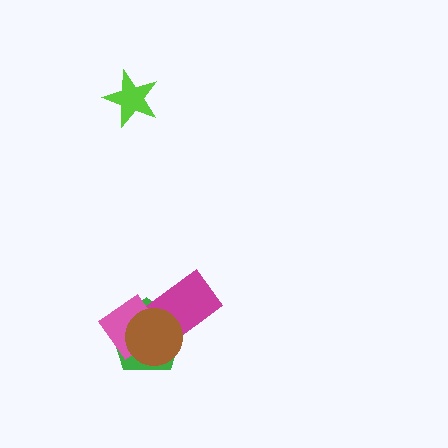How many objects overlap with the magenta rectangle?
3 objects overlap with the magenta rectangle.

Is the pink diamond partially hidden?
Yes, it is partially covered by another shape.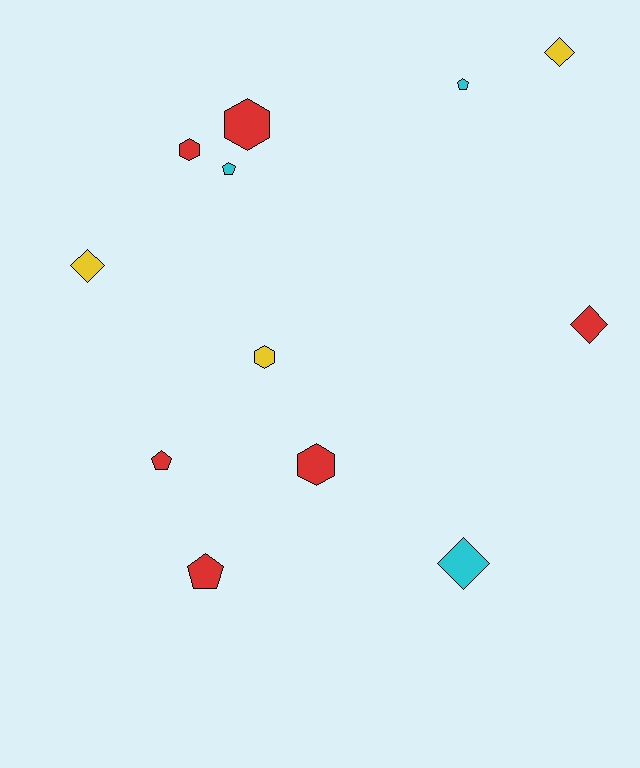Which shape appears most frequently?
Pentagon, with 4 objects.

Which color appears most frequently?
Red, with 6 objects.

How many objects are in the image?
There are 12 objects.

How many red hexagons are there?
There are 3 red hexagons.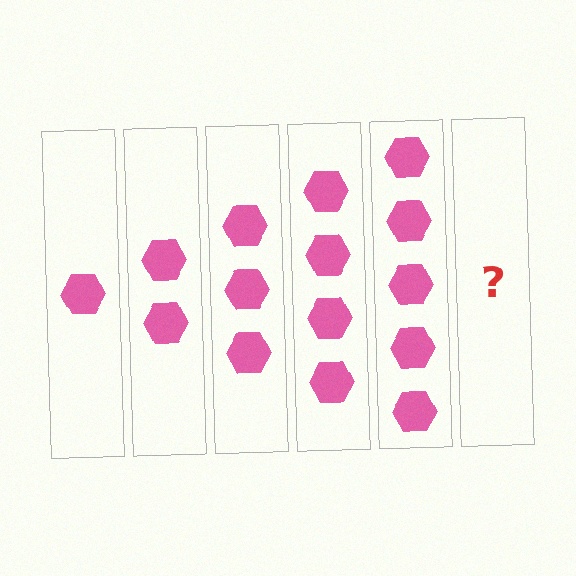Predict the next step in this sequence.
The next step is 6 hexagons.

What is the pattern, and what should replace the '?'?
The pattern is that each step adds one more hexagon. The '?' should be 6 hexagons.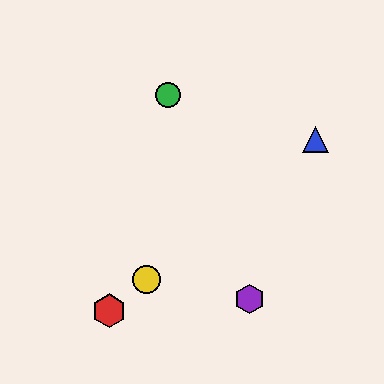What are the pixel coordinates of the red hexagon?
The red hexagon is at (109, 311).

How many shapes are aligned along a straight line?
3 shapes (the red hexagon, the blue triangle, the yellow circle) are aligned along a straight line.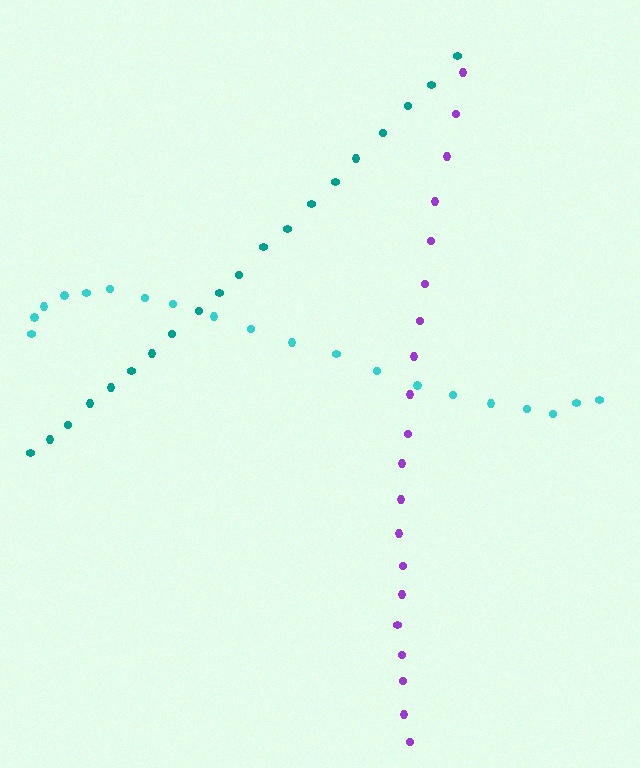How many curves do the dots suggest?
There are 3 distinct paths.